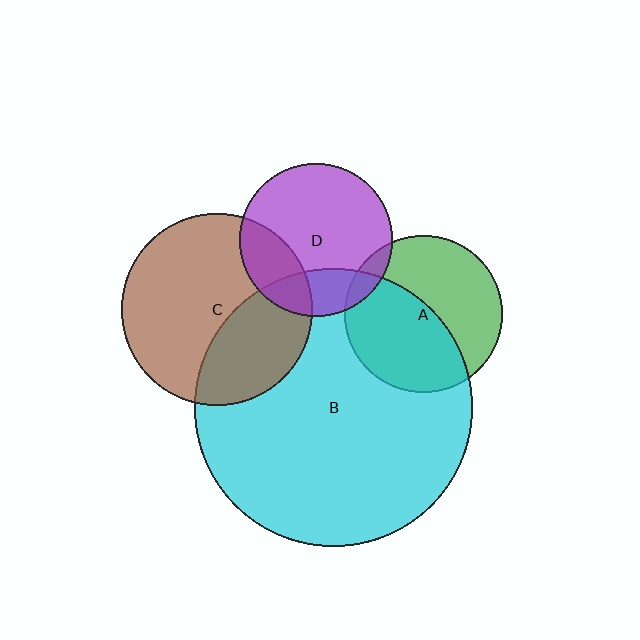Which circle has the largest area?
Circle B (cyan).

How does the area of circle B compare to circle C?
Approximately 2.1 times.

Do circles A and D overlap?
Yes.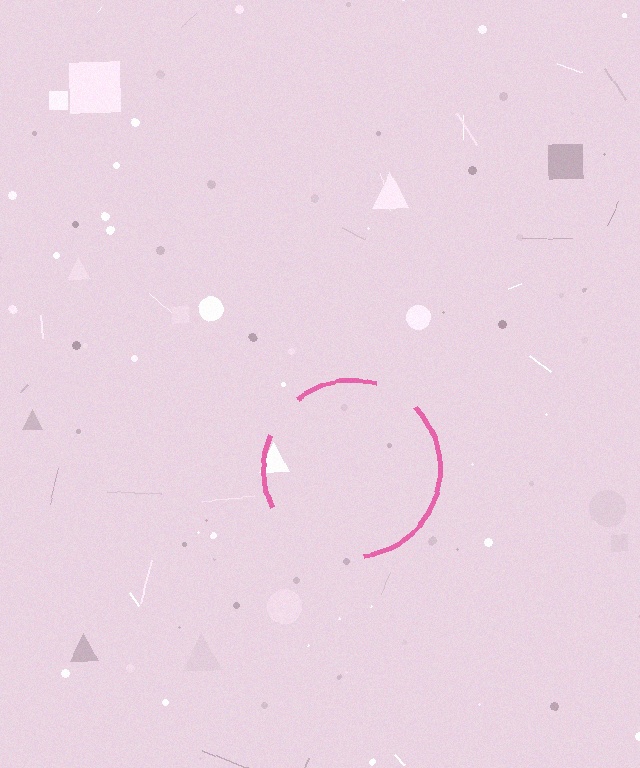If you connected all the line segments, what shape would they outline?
They would outline a circle.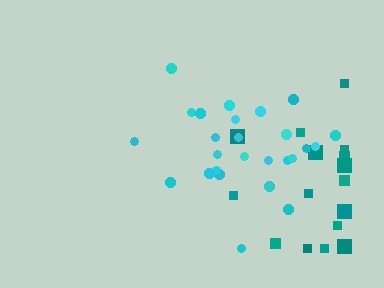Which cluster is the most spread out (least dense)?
Teal.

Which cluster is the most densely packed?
Cyan.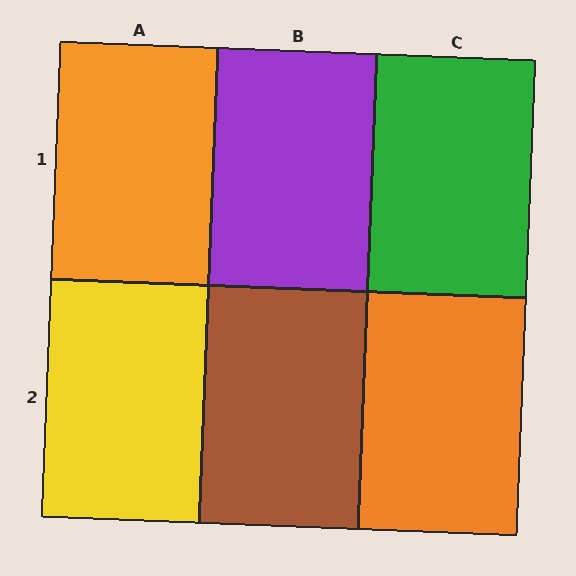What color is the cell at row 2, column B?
Brown.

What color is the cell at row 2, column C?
Orange.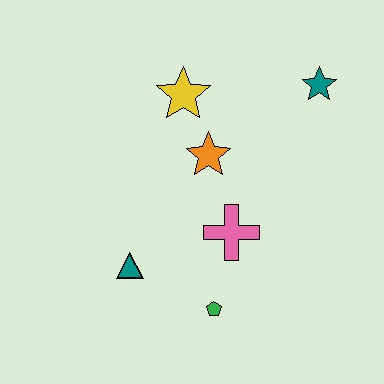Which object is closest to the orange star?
The yellow star is closest to the orange star.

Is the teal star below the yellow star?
No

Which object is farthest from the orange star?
The green pentagon is farthest from the orange star.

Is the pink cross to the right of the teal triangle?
Yes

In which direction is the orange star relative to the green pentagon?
The orange star is above the green pentagon.